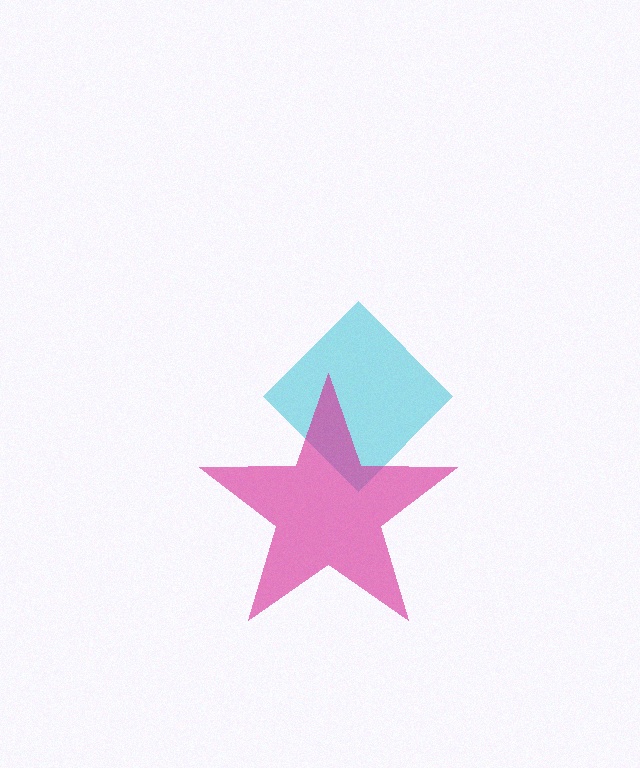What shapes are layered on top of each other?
The layered shapes are: a cyan diamond, a magenta star.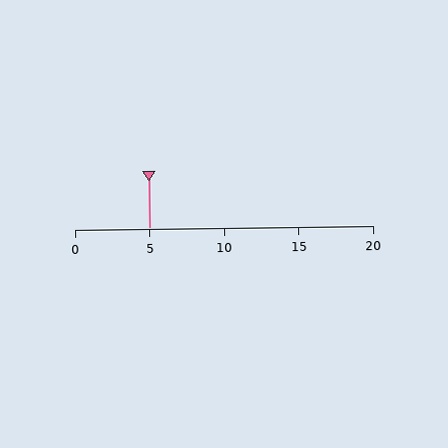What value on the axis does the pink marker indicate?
The marker indicates approximately 5.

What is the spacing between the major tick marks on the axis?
The major ticks are spaced 5 apart.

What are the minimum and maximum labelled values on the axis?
The axis runs from 0 to 20.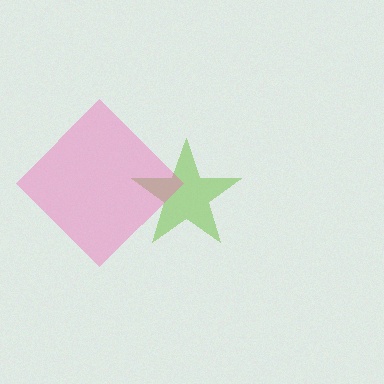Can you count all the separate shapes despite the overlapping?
Yes, there are 2 separate shapes.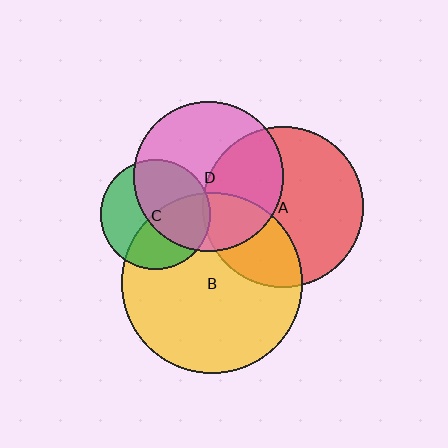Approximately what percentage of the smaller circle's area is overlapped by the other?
Approximately 30%.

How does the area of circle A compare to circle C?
Approximately 2.2 times.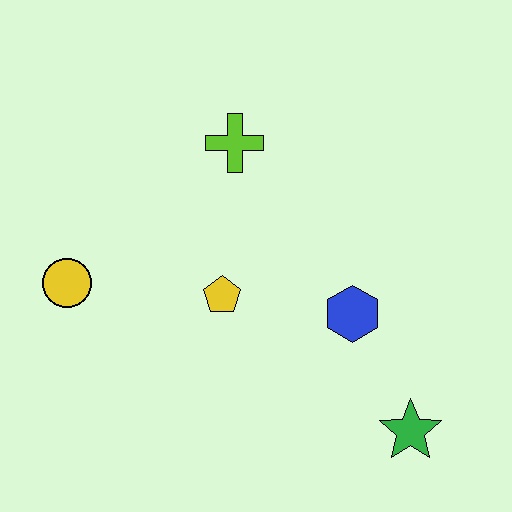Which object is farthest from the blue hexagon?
The yellow circle is farthest from the blue hexagon.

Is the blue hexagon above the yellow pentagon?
No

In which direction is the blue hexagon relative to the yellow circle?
The blue hexagon is to the right of the yellow circle.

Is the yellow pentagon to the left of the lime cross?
Yes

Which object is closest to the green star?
The blue hexagon is closest to the green star.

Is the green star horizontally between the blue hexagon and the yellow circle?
No